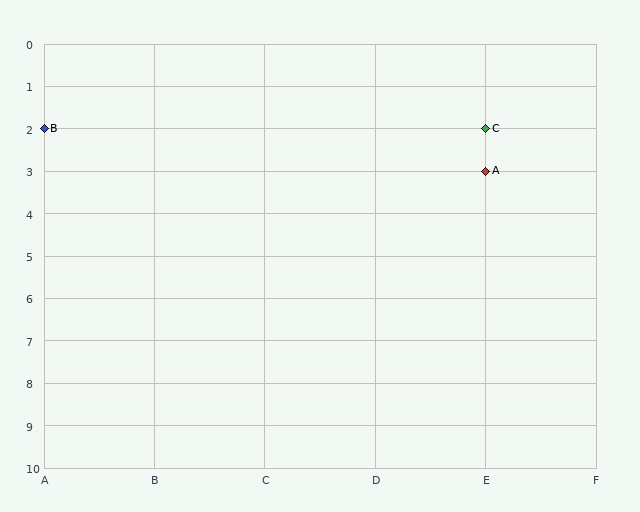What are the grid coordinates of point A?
Point A is at grid coordinates (E, 3).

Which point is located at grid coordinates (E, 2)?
Point C is at (E, 2).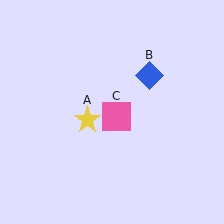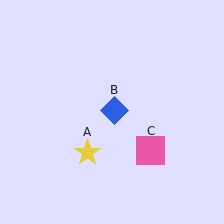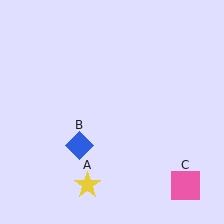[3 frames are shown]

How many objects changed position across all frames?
3 objects changed position: yellow star (object A), blue diamond (object B), pink square (object C).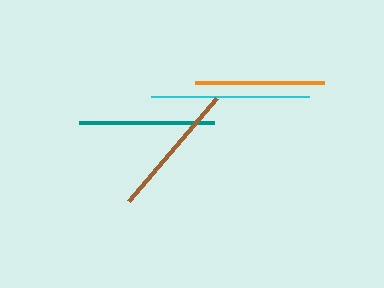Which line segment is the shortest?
The orange line is the shortest at approximately 128 pixels.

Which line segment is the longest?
The cyan line is the longest at approximately 158 pixels.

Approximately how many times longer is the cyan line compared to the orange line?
The cyan line is approximately 1.2 times the length of the orange line.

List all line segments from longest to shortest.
From longest to shortest: cyan, brown, teal, orange.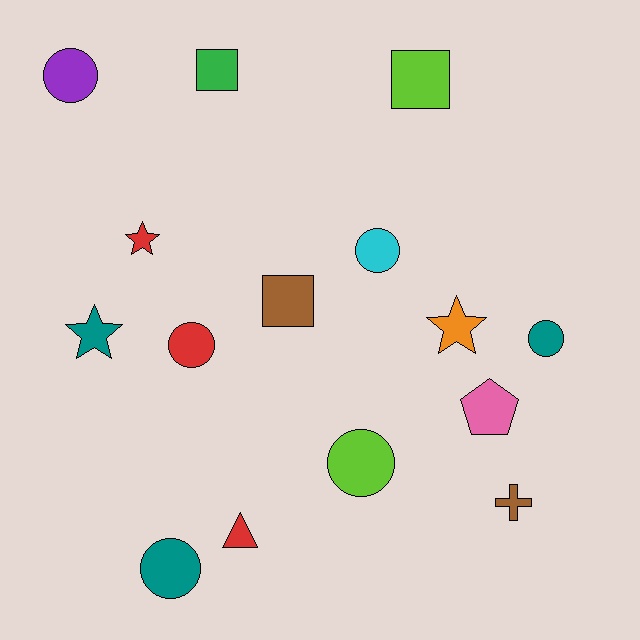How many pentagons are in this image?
There is 1 pentagon.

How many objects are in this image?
There are 15 objects.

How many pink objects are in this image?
There is 1 pink object.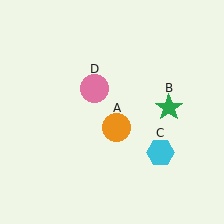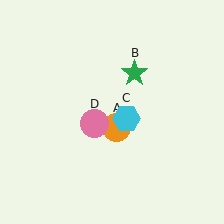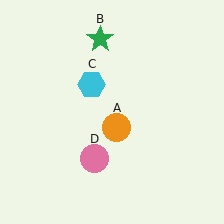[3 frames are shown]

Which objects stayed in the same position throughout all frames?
Orange circle (object A) remained stationary.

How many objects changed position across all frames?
3 objects changed position: green star (object B), cyan hexagon (object C), pink circle (object D).